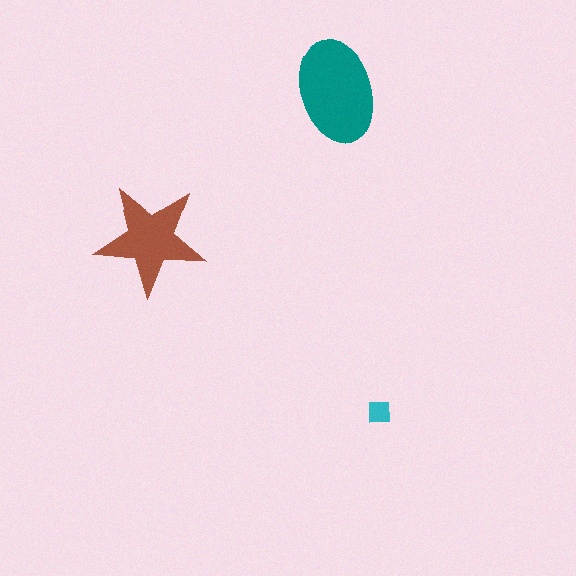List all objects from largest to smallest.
The teal ellipse, the brown star, the cyan square.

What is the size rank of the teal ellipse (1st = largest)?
1st.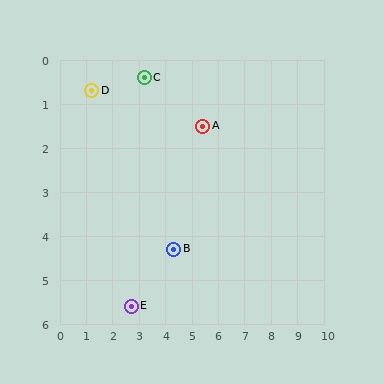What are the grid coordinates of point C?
Point C is at approximately (3.2, 0.4).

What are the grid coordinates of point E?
Point E is at approximately (2.7, 5.6).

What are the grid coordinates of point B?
Point B is at approximately (4.3, 4.3).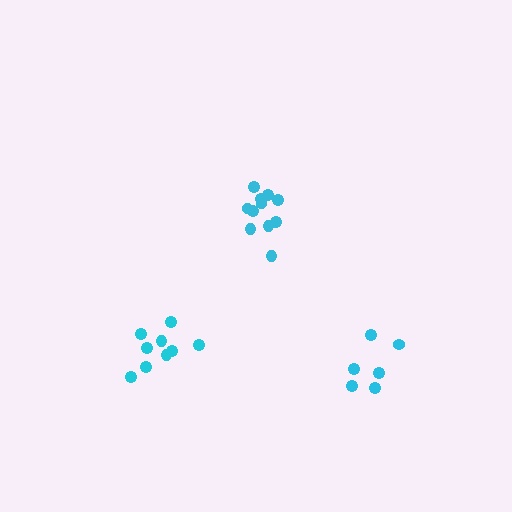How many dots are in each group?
Group 1: 9 dots, Group 2: 11 dots, Group 3: 6 dots (26 total).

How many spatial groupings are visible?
There are 3 spatial groupings.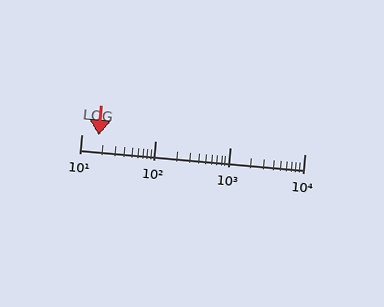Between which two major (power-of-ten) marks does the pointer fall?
The pointer is between 10 and 100.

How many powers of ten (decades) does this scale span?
The scale spans 3 decades, from 10 to 10000.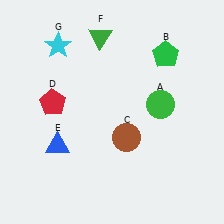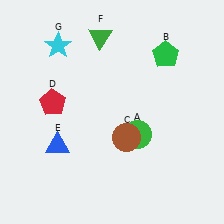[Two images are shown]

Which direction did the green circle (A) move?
The green circle (A) moved down.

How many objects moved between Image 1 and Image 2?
1 object moved between the two images.